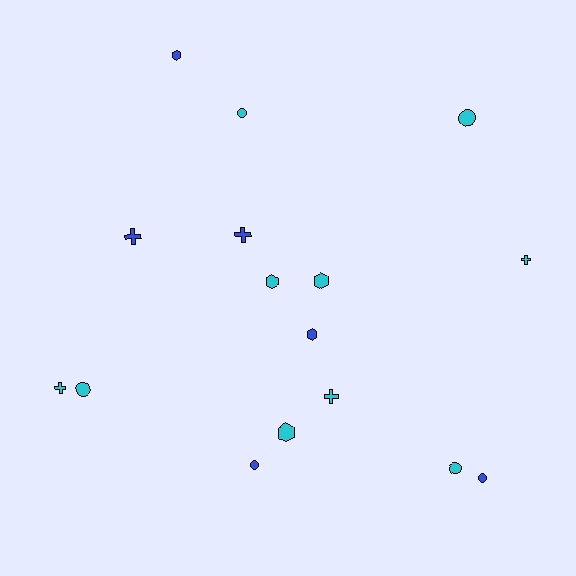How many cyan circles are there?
There are 4 cyan circles.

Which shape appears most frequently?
Circle, with 6 objects.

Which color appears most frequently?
Cyan, with 10 objects.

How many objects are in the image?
There are 16 objects.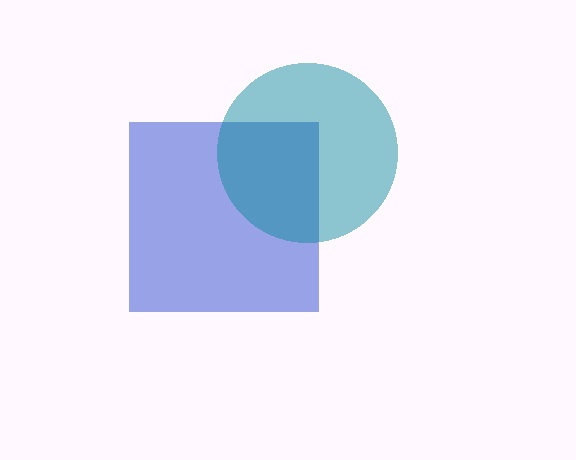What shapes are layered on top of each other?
The layered shapes are: a blue square, a teal circle.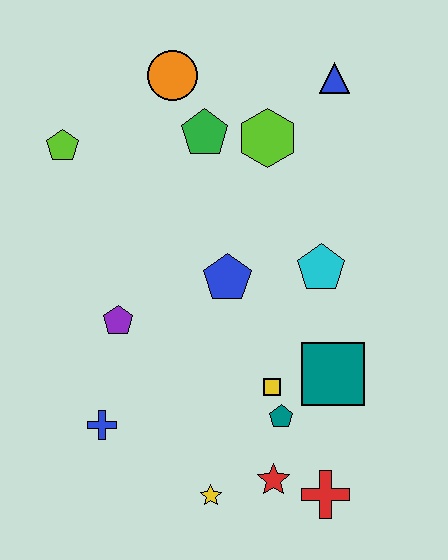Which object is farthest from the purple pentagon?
The blue triangle is farthest from the purple pentagon.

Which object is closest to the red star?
The red cross is closest to the red star.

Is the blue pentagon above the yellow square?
Yes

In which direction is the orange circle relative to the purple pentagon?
The orange circle is above the purple pentagon.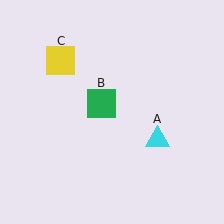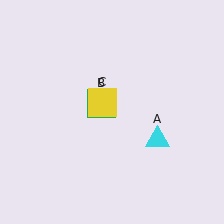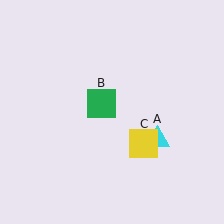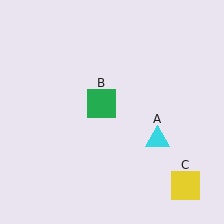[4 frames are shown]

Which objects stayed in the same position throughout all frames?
Cyan triangle (object A) and green square (object B) remained stationary.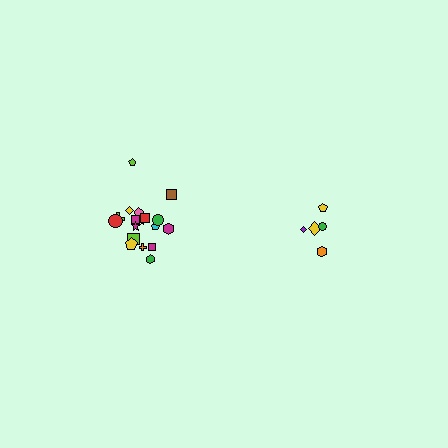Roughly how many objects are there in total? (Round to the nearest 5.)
Roughly 25 objects in total.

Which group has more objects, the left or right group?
The left group.